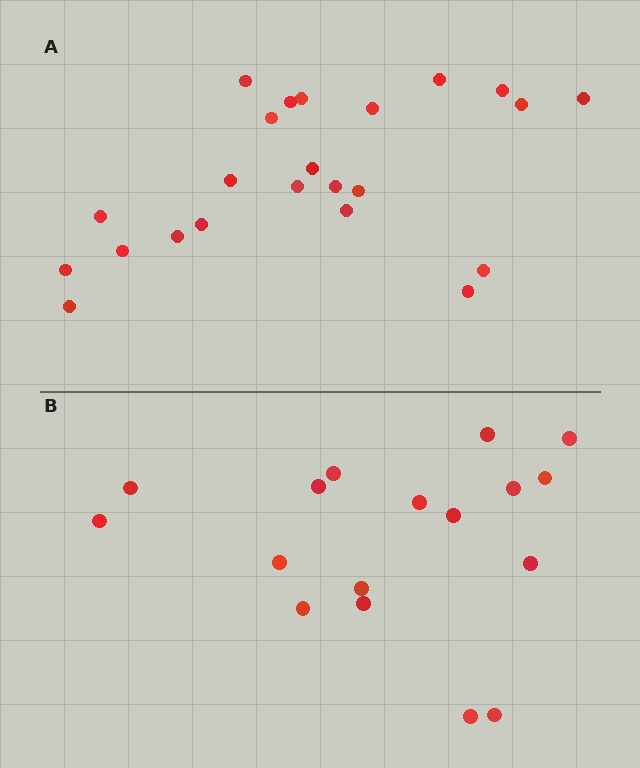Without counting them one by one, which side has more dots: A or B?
Region A (the top region) has more dots.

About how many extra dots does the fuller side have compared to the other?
Region A has about 6 more dots than region B.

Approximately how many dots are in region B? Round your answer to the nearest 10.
About 20 dots. (The exact count is 17, which rounds to 20.)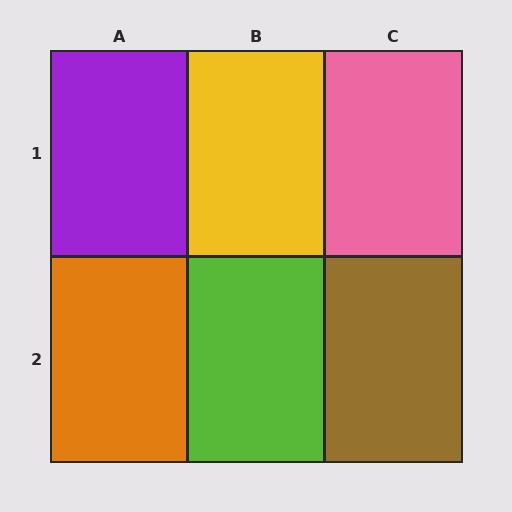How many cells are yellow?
1 cell is yellow.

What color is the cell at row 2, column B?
Lime.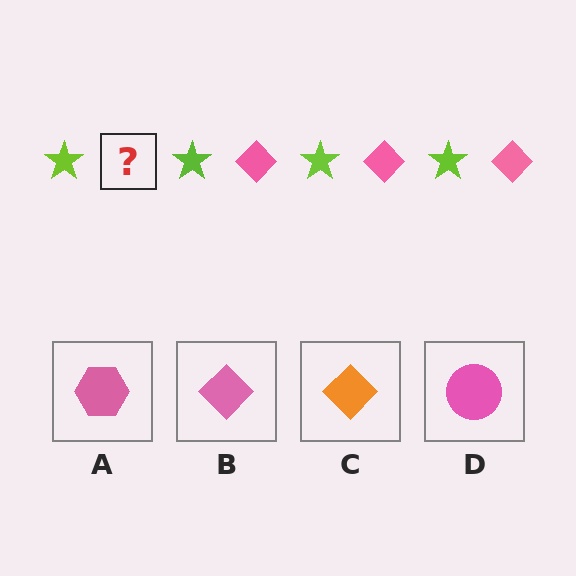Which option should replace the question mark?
Option B.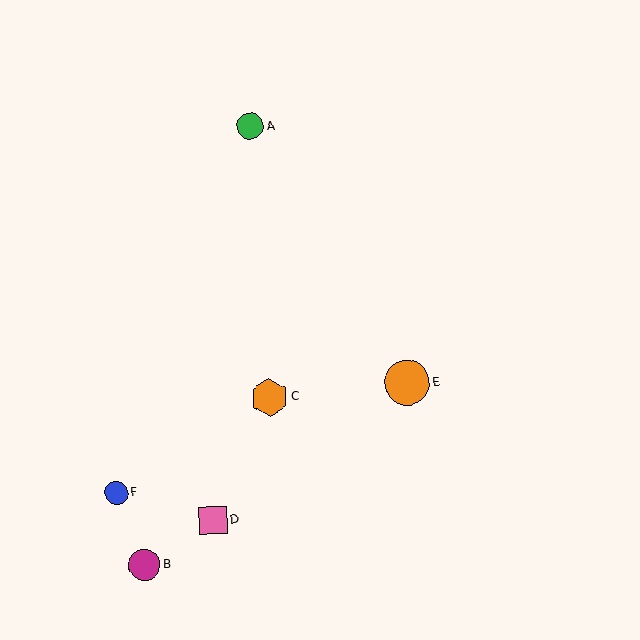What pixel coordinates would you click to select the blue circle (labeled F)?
Click at (116, 493) to select the blue circle F.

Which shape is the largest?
The orange circle (labeled E) is the largest.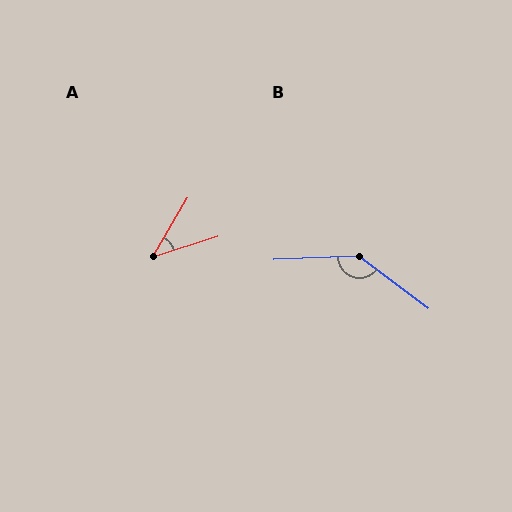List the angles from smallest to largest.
A (42°), B (141°).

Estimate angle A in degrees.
Approximately 42 degrees.